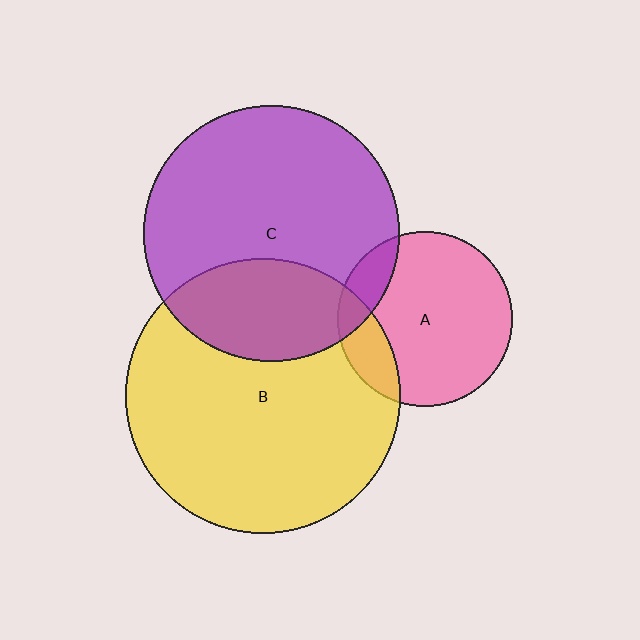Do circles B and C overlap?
Yes.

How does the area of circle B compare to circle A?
Approximately 2.5 times.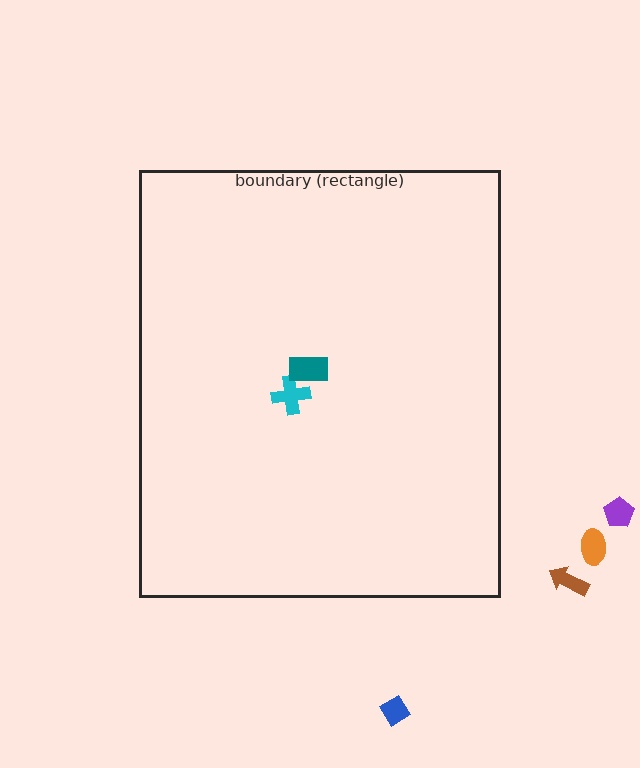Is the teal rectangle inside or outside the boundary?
Inside.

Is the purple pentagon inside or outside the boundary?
Outside.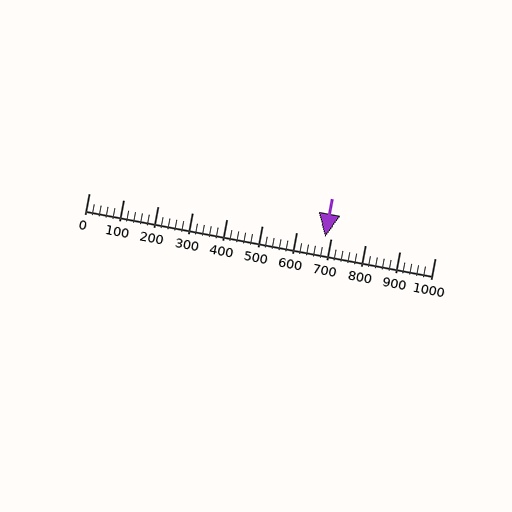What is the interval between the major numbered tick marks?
The major tick marks are spaced 100 units apart.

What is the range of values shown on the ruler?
The ruler shows values from 0 to 1000.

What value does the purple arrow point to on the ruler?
The purple arrow points to approximately 683.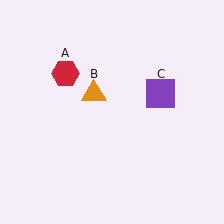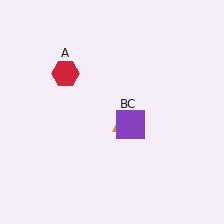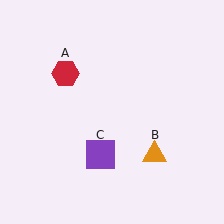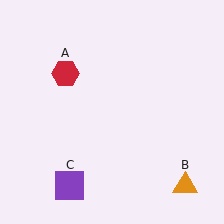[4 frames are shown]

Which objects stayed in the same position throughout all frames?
Red hexagon (object A) remained stationary.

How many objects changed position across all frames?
2 objects changed position: orange triangle (object B), purple square (object C).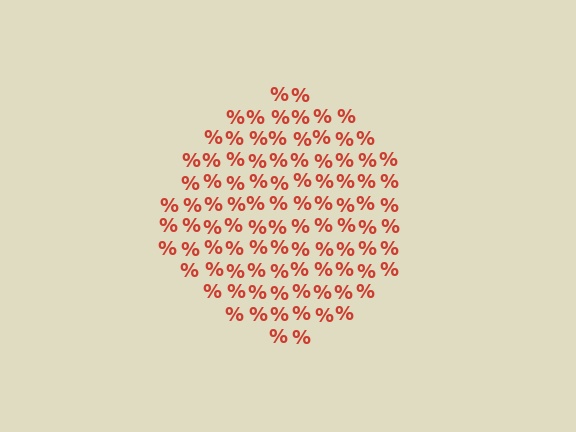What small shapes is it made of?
It is made of small percent signs.